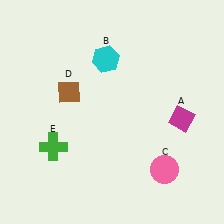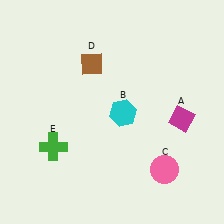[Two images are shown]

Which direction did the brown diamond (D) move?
The brown diamond (D) moved up.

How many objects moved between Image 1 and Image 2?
2 objects moved between the two images.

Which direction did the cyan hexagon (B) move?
The cyan hexagon (B) moved down.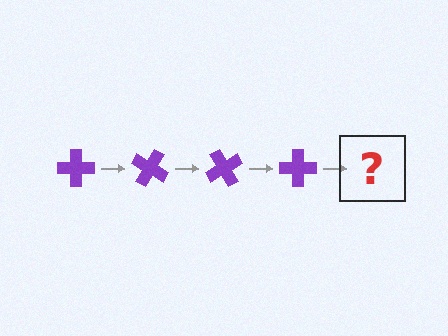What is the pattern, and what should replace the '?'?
The pattern is that the cross rotates 30 degrees each step. The '?' should be a purple cross rotated 120 degrees.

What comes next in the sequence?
The next element should be a purple cross rotated 120 degrees.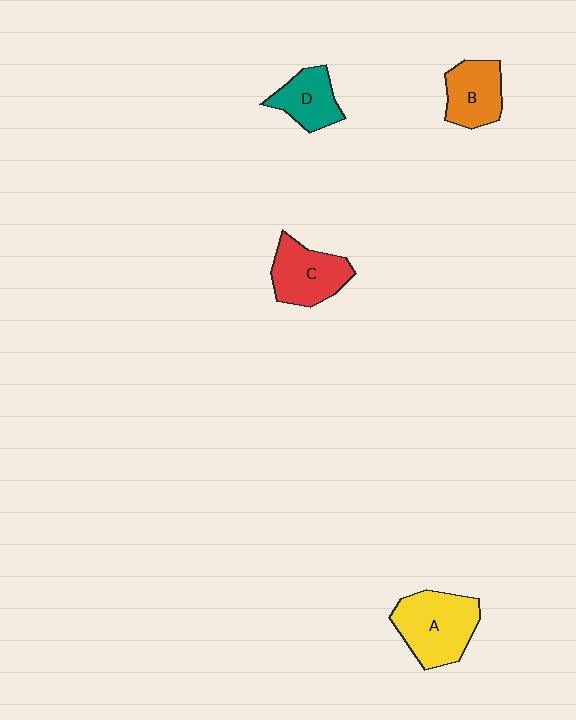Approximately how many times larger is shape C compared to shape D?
Approximately 1.3 times.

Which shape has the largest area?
Shape A (yellow).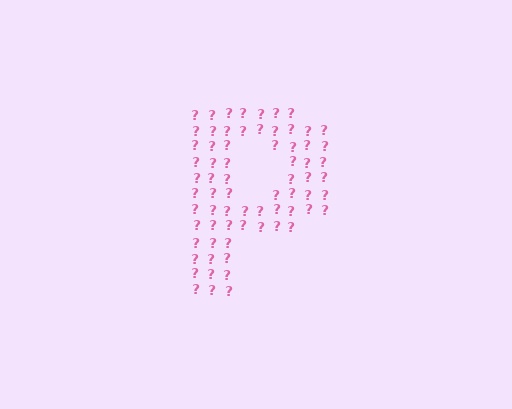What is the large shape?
The large shape is the letter P.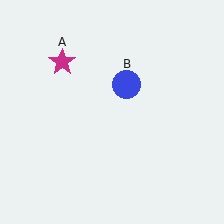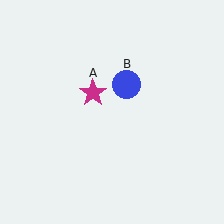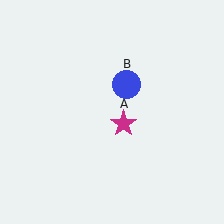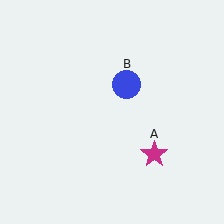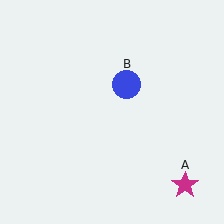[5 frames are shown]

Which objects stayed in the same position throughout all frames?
Blue circle (object B) remained stationary.